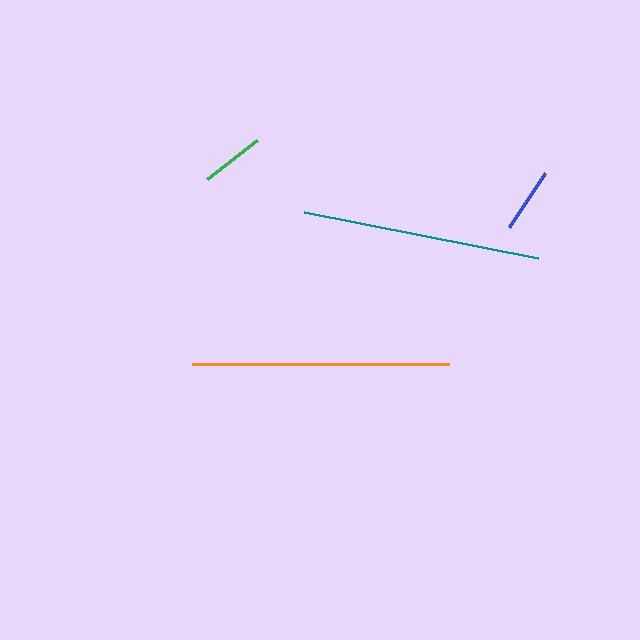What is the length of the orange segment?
The orange segment is approximately 257 pixels long.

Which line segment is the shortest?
The green line is the shortest at approximately 63 pixels.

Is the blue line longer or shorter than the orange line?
The orange line is longer than the blue line.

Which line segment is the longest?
The orange line is the longest at approximately 257 pixels.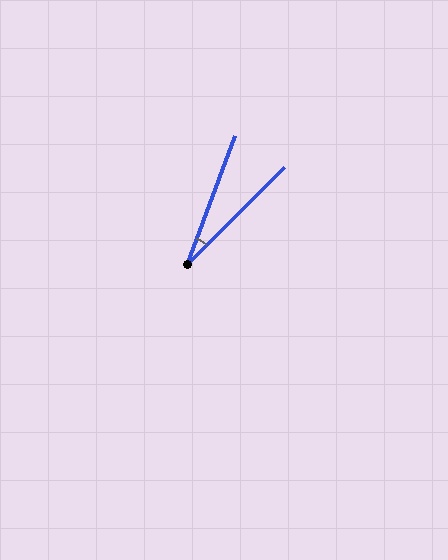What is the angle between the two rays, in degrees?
Approximately 25 degrees.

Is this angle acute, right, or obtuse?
It is acute.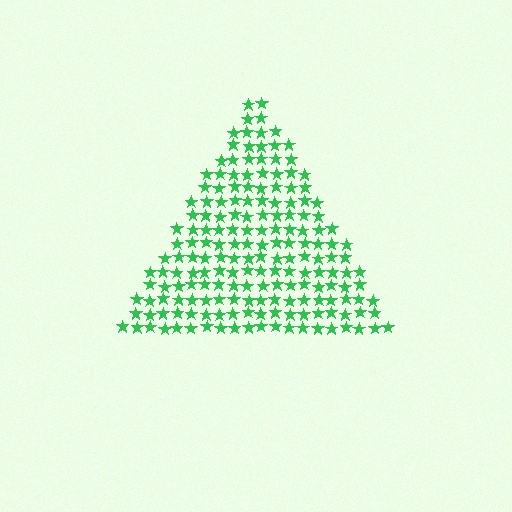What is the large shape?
The large shape is a triangle.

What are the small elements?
The small elements are stars.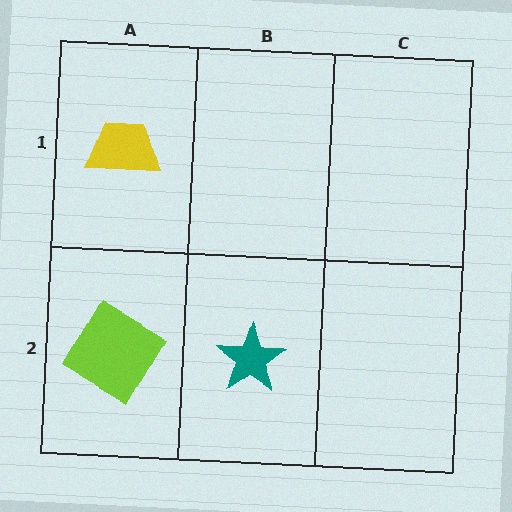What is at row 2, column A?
A lime diamond.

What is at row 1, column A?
A yellow trapezoid.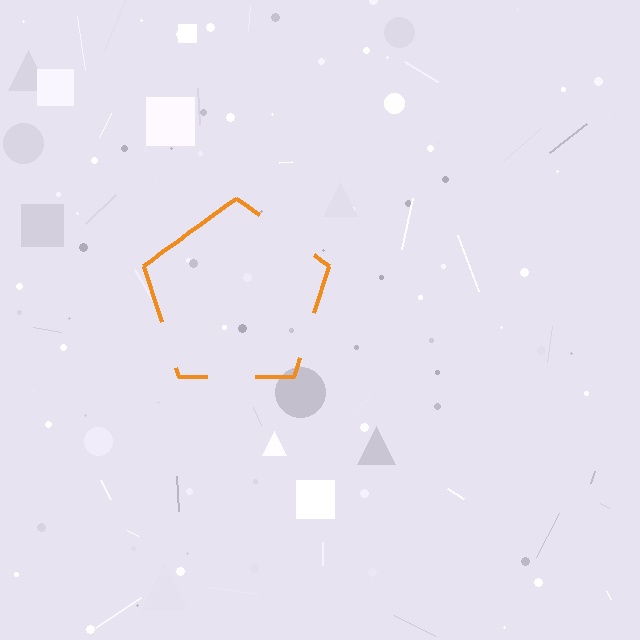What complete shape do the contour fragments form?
The contour fragments form a pentagon.